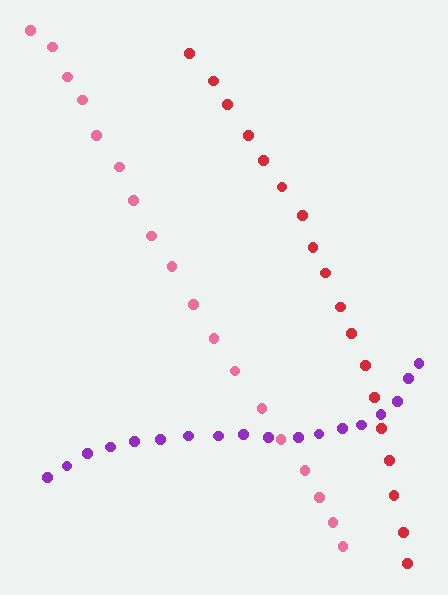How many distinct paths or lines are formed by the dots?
There are 3 distinct paths.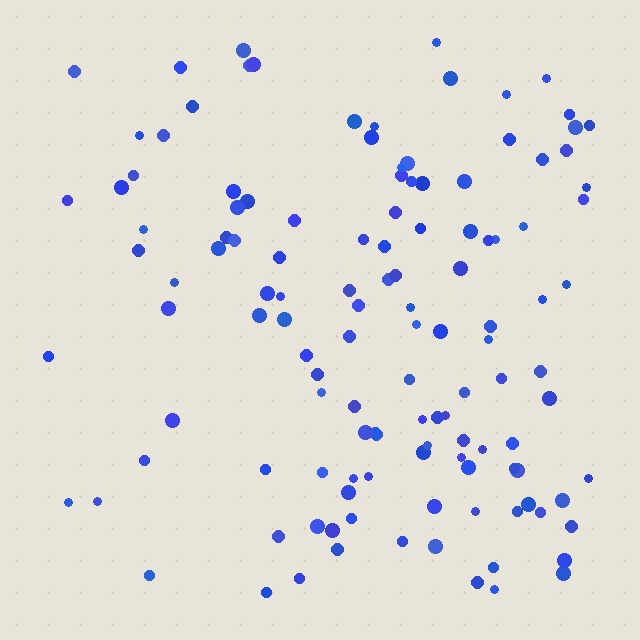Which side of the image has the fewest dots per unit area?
The left.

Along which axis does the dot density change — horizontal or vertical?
Horizontal.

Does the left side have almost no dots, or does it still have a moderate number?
Still a moderate number, just noticeably fewer than the right.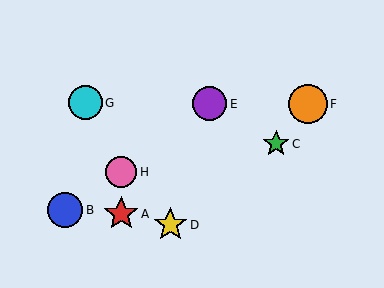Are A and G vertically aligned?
No, A is at x≈121 and G is at x≈85.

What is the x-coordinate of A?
Object A is at x≈121.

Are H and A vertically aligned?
Yes, both are at x≈121.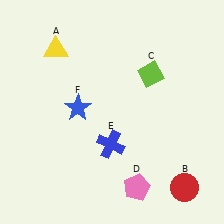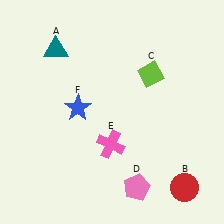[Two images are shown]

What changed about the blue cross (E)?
In Image 1, E is blue. In Image 2, it changed to pink.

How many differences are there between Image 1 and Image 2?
There are 2 differences between the two images.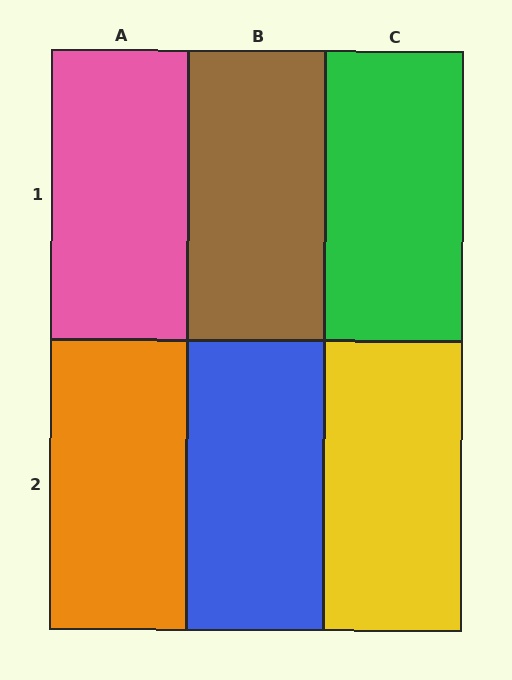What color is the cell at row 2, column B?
Blue.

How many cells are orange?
1 cell is orange.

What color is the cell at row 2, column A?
Orange.